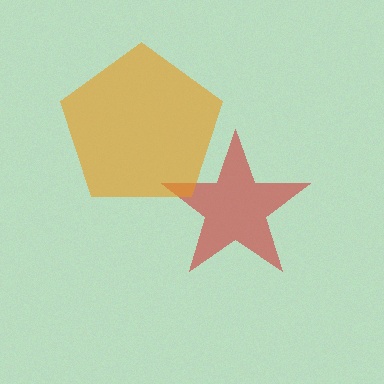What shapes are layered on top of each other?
The layered shapes are: a red star, an orange pentagon.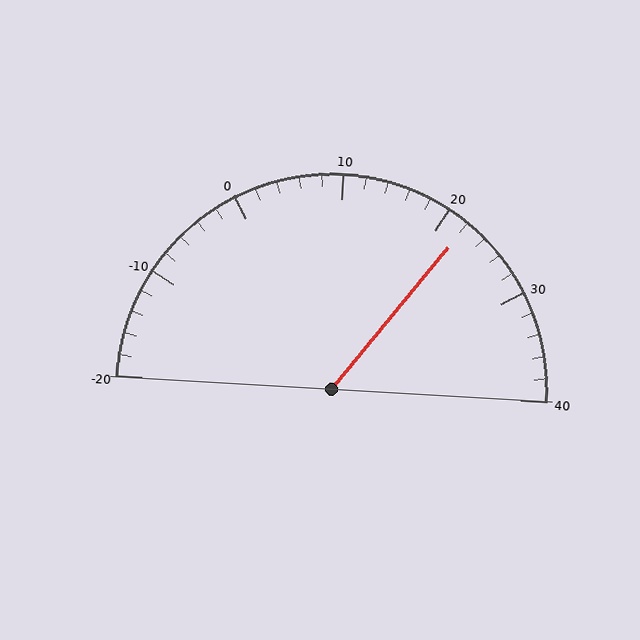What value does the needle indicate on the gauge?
The needle indicates approximately 22.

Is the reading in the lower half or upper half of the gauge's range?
The reading is in the upper half of the range (-20 to 40).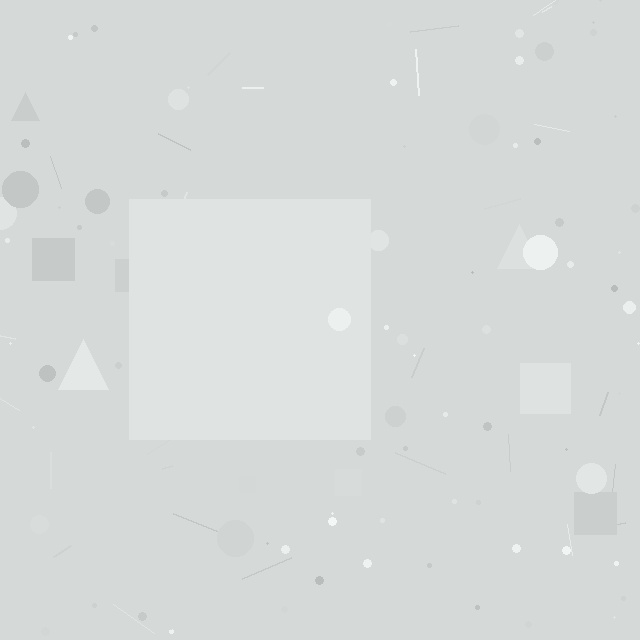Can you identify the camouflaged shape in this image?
The camouflaged shape is a square.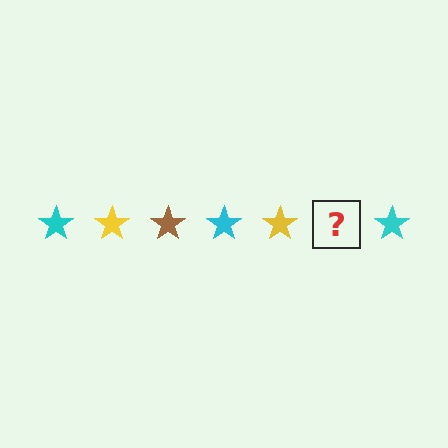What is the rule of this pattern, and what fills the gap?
The rule is that the pattern cycles through cyan, yellow, brown stars. The gap should be filled with a brown star.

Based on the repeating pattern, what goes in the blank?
The blank should be a brown star.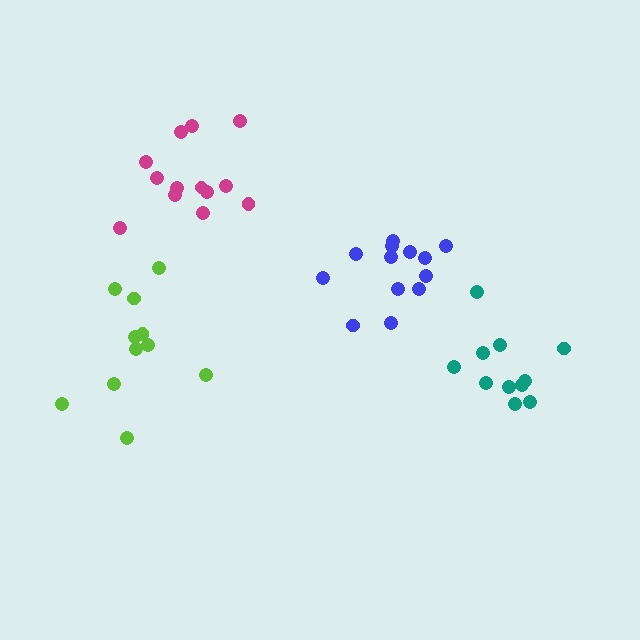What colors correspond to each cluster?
The clusters are colored: blue, magenta, lime, teal.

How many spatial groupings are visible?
There are 4 spatial groupings.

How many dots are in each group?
Group 1: 13 dots, Group 2: 13 dots, Group 3: 11 dots, Group 4: 11 dots (48 total).